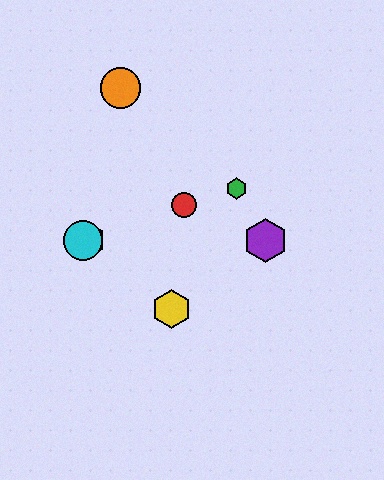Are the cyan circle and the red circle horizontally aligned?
No, the cyan circle is at y≈240 and the red circle is at y≈205.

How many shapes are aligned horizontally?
3 shapes (the blue hexagon, the purple hexagon, the cyan circle) are aligned horizontally.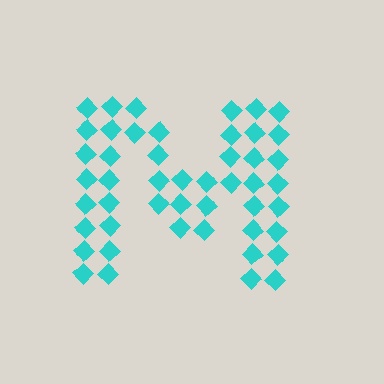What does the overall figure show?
The overall figure shows the letter M.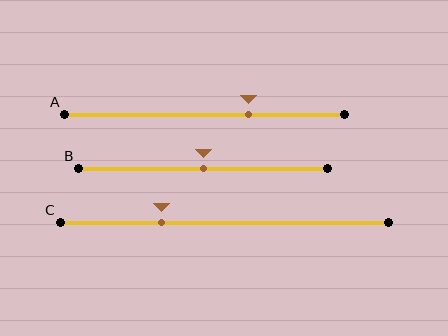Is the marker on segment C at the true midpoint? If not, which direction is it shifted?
No, the marker on segment C is shifted to the left by about 19% of the segment length.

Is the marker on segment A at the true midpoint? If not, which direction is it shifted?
No, the marker on segment A is shifted to the right by about 15% of the segment length.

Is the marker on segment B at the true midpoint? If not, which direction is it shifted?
Yes, the marker on segment B is at the true midpoint.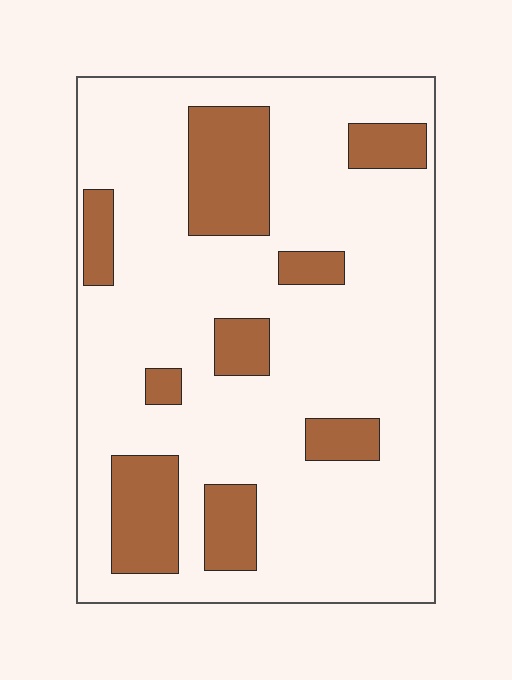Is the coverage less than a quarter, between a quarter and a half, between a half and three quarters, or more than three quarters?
Less than a quarter.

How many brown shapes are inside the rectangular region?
9.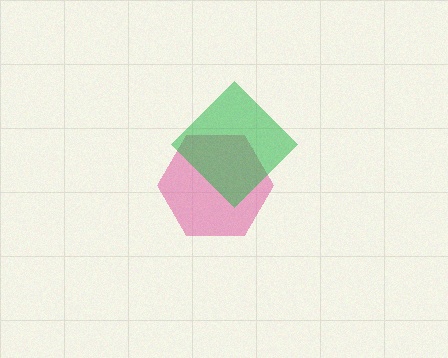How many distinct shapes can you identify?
There are 2 distinct shapes: a pink hexagon, a green diamond.